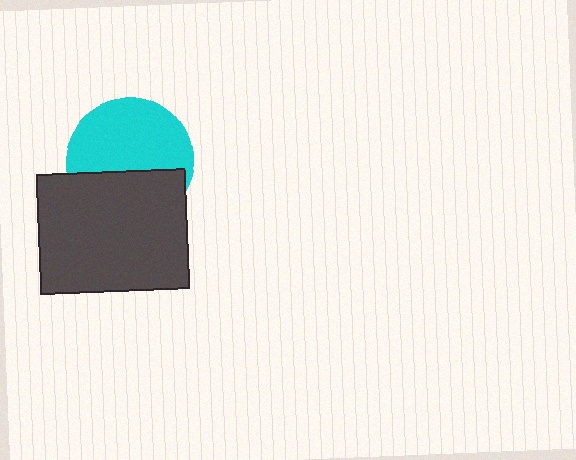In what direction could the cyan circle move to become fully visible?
The cyan circle could move up. That would shift it out from behind the dark gray rectangle entirely.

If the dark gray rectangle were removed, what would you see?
You would see the complete cyan circle.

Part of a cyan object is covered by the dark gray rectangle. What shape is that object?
It is a circle.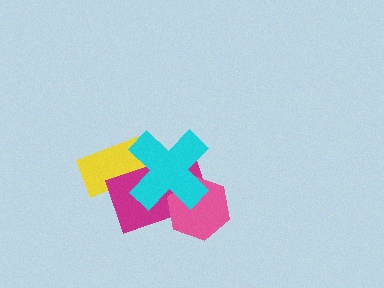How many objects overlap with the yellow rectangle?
2 objects overlap with the yellow rectangle.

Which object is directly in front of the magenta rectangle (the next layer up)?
The pink hexagon is directly in front of the magenta rectangle.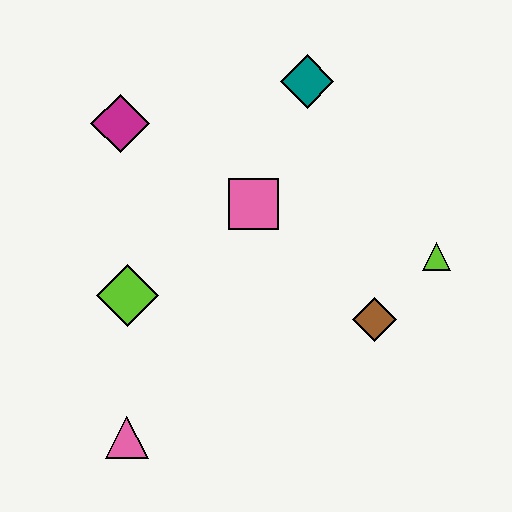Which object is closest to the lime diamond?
The pink triangle is closest to the lime diamond.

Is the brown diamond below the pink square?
Yes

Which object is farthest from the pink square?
The pink triangle is farthest from the pink square.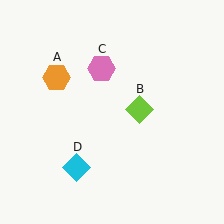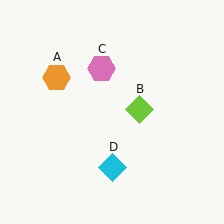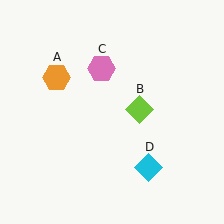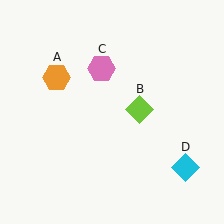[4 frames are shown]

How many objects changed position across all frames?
1 object changed position: cyan diamond (object D).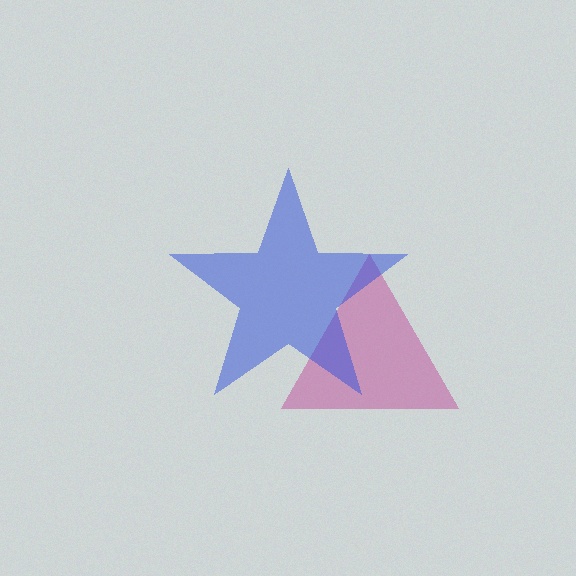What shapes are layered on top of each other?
The layered shapes are: a magenta triangle, a blue star.